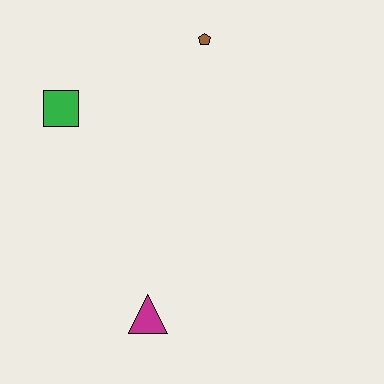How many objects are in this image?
There are 3 objects.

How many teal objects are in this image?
There are no teal objects.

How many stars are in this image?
There are no stars.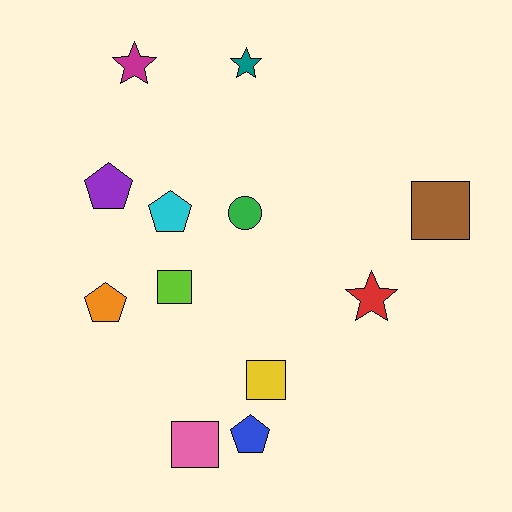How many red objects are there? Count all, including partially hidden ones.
There is 1 red object.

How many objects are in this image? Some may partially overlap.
There are 12 objects.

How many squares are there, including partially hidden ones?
There are 4 squares.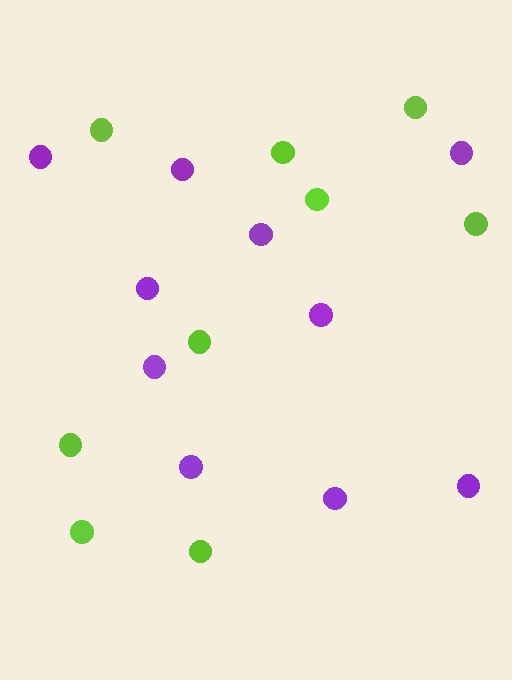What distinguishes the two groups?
There are 2 groups: one group of purple circles (10) and one group of lime circles (9).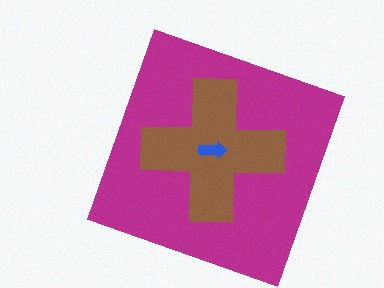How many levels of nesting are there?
3.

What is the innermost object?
The blue arrow.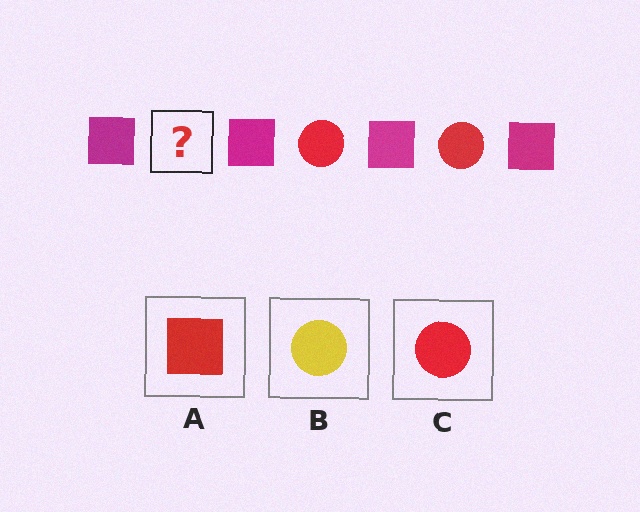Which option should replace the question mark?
Option C.